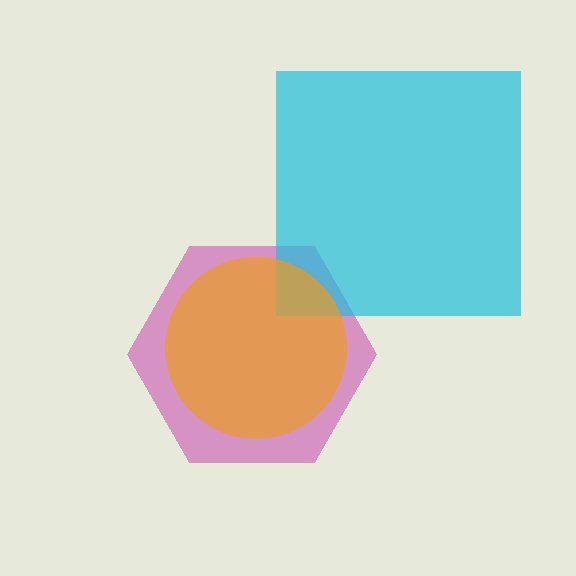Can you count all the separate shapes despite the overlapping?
Yes, there are 3 separate shapes.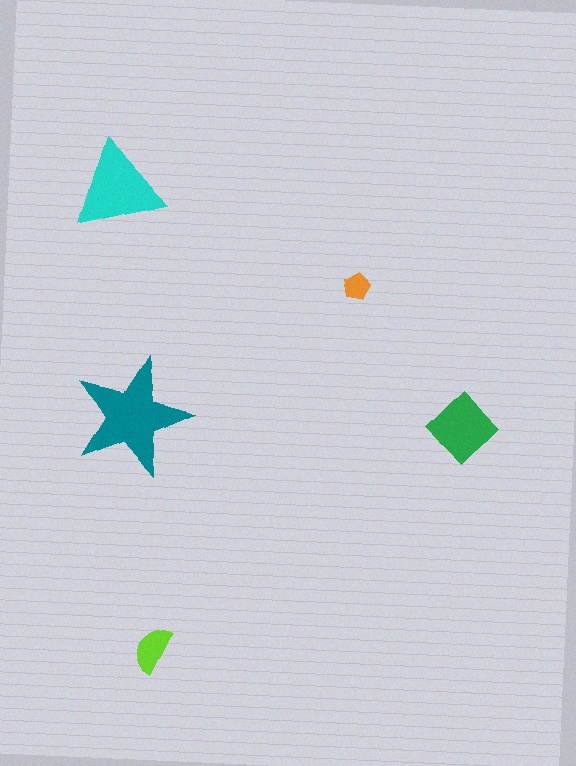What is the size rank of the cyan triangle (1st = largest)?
2nd.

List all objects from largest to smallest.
The teal star, the cyan triangle, the green diamond, the lime semicircle, the orange pentagon.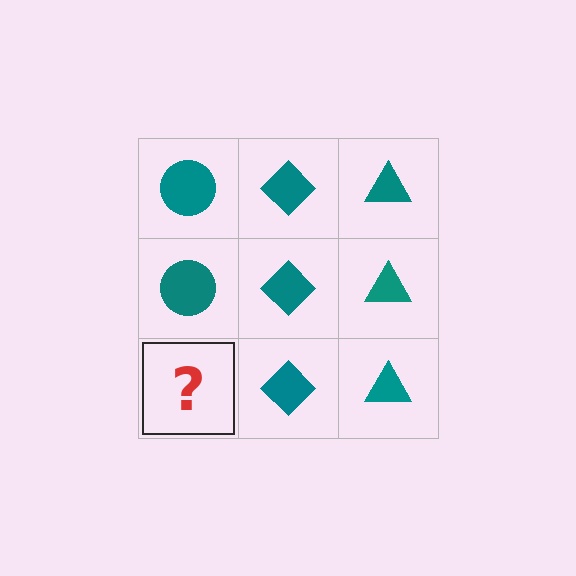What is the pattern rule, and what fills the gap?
The rule is that each column has a consistent shape. The gap should be filled with a teal circle.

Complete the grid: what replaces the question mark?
The question mark should be replaced with a teal circle.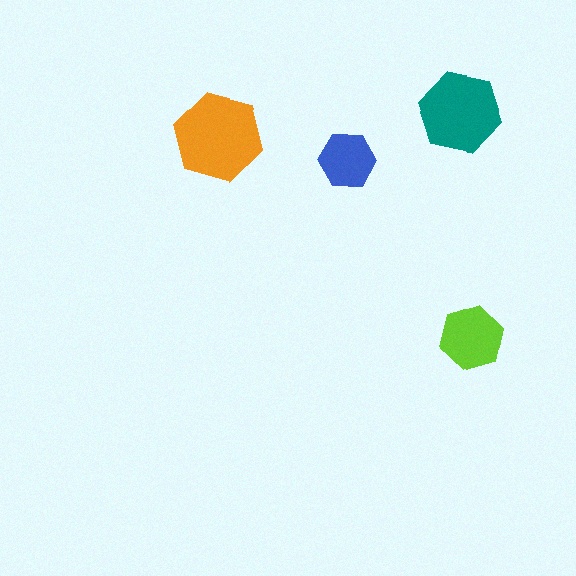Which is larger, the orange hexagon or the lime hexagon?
The orange one.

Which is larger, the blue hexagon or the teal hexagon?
The teal one.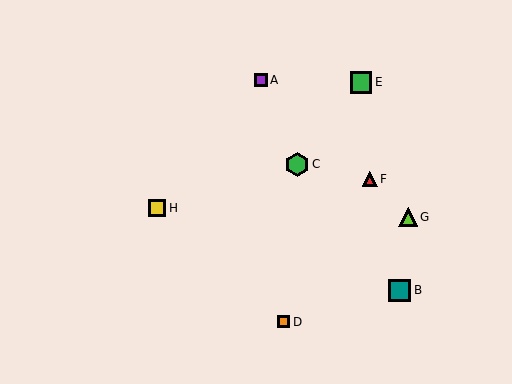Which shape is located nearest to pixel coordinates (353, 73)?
The green square (labeled E) at (361, 82) is nearest to that location.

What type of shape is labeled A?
Shape A is a purple square.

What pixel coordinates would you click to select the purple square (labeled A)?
Click at (261, 80) to select the purple square A.